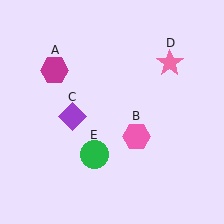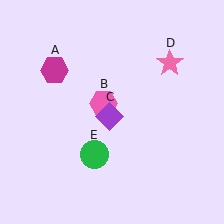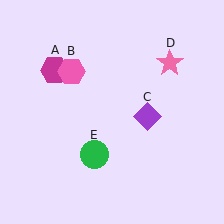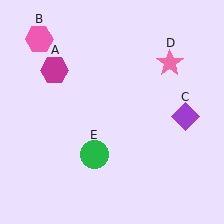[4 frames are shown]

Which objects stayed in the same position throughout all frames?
Magenta hexagon (object A) and pink star (object D) and green circle (object E) remained stationary.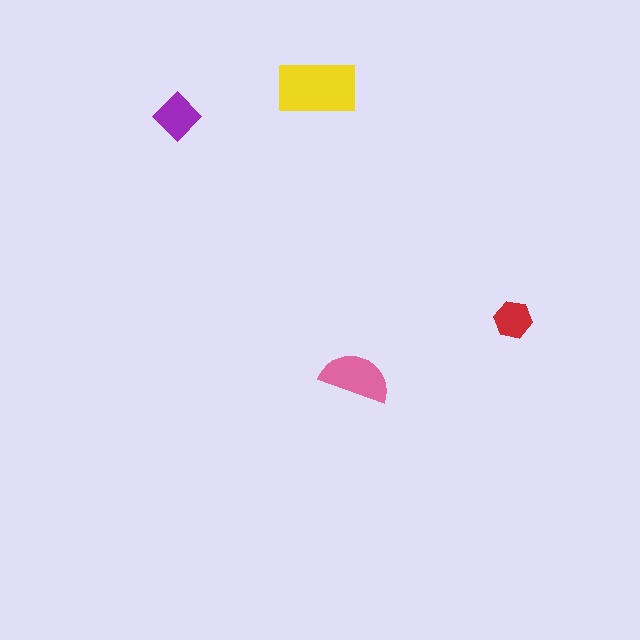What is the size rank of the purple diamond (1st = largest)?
3rd.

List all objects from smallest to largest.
The red hexagon, the purple diamond, the pink semicircle, the yellow rectangle.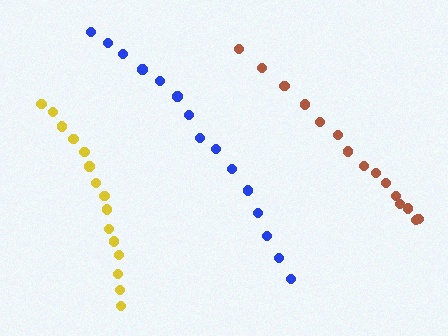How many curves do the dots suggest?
There are 3 distinct paths.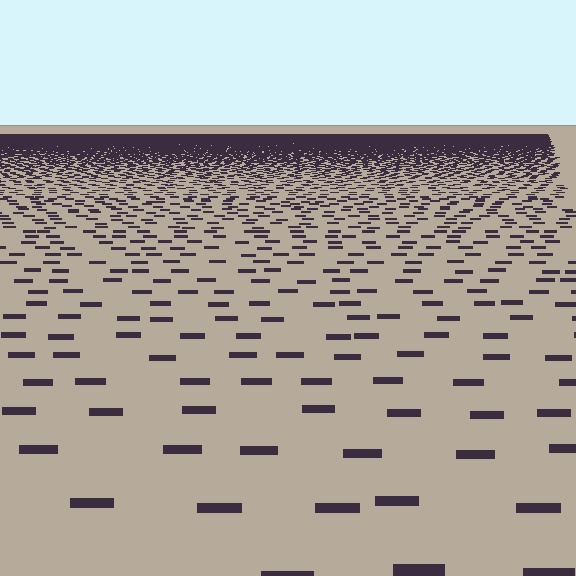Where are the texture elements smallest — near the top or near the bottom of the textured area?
Near the top.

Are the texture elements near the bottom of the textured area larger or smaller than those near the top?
Larger. Near the bottom, elements are closer to the viewer and appear at a bigger on-screen size.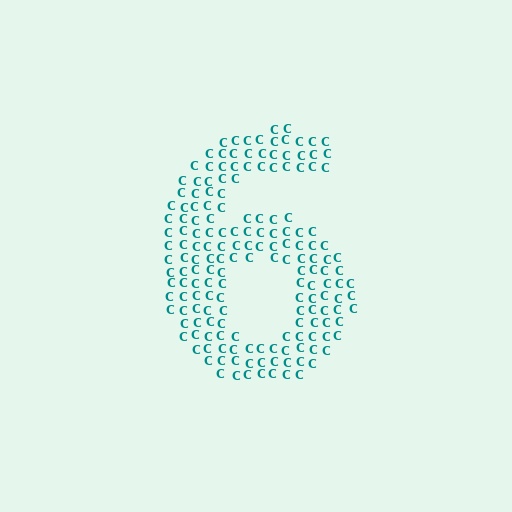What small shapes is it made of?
It is made of small letter C's.